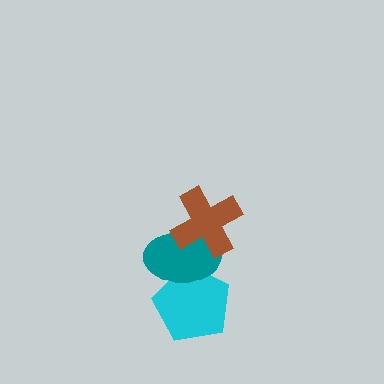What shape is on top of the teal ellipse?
The brown cross is on top of the teal ellipse.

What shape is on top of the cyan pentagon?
The teal ellipse is on top of the cyan pentagon.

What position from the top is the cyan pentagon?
The cyan pentagon is 3rd from the top.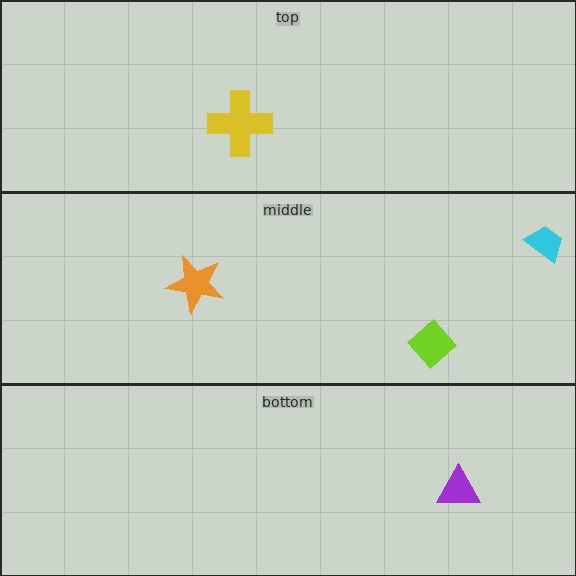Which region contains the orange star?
The middle region.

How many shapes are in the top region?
1.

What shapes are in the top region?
The yellow cross.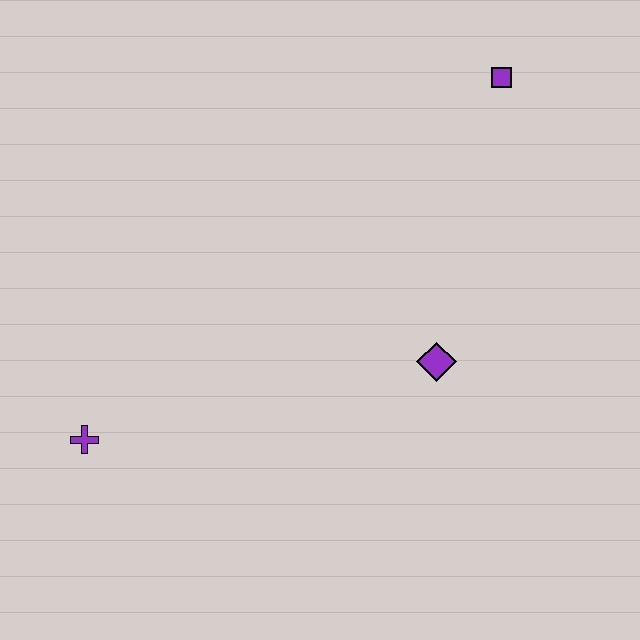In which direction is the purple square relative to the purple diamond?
The purple square is above the purple diamond.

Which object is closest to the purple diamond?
The purple square is closest to the purple diamond.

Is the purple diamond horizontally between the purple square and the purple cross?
Yes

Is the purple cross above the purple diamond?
No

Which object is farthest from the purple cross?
The purple square is farthest from the purple cross.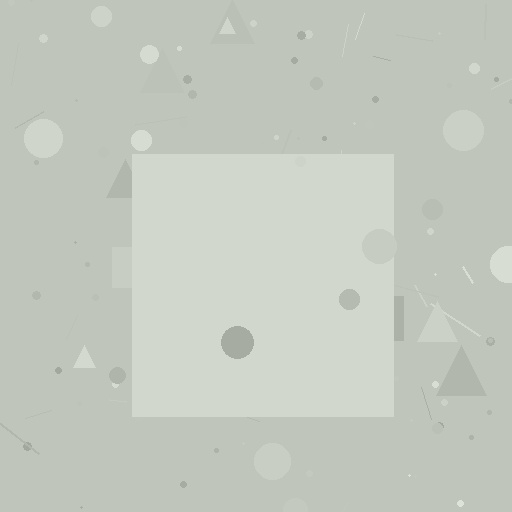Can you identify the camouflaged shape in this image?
The camouflaged shape is a square.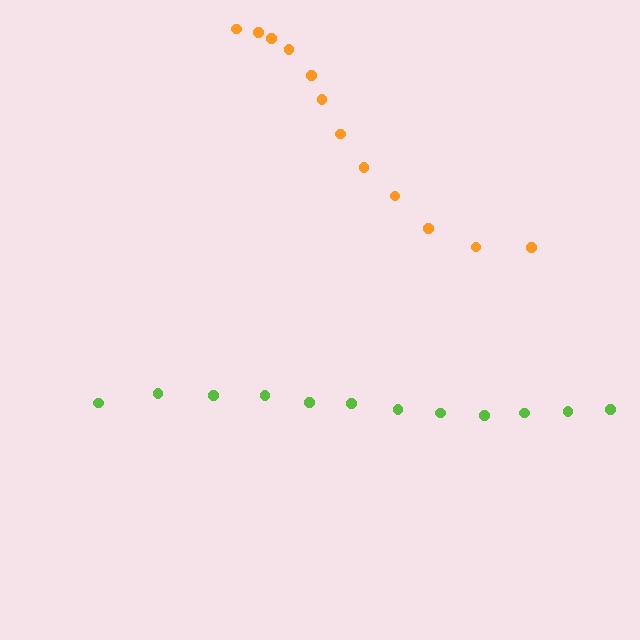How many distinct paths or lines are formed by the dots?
There are 2 distinct paths.